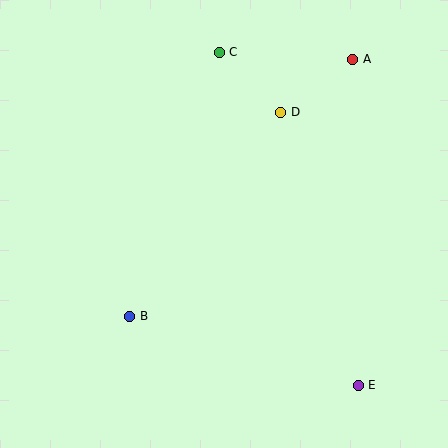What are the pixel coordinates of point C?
Point C is at (219, 52).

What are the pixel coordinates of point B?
Point B is at (130, 316).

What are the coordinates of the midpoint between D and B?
The midpoint between D and B is at (205, 214).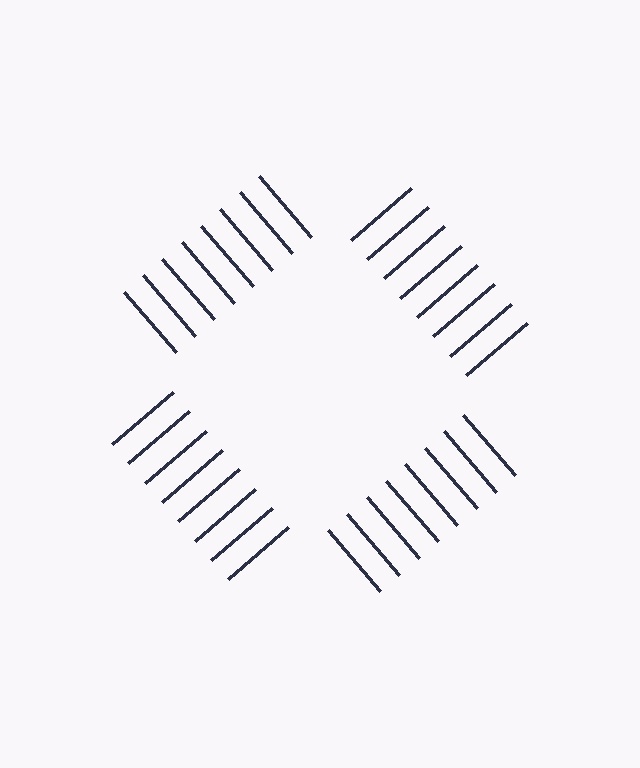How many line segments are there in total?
32 — 8 along each of the 4 edges.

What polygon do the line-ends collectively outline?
An illusory square — the line segments terminate on its edges but no continuous stroke is drawn.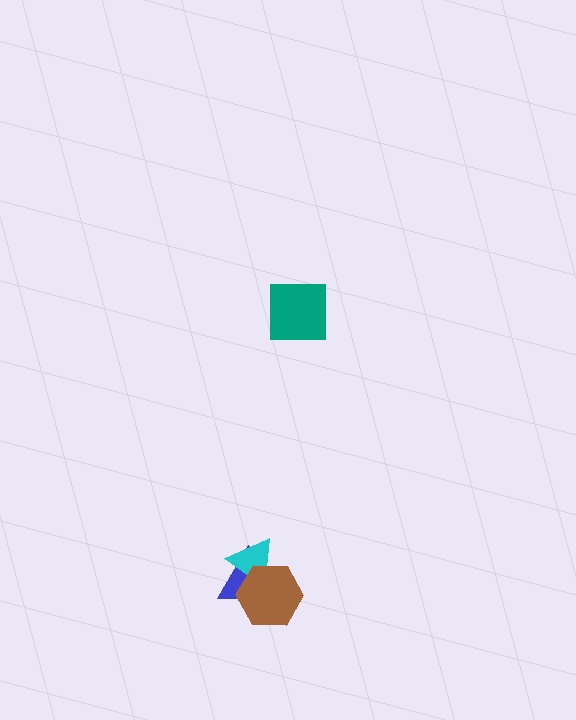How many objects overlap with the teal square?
0 objects overlap with the teal square.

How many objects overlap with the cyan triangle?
2 objects overlap with the cyan triangle.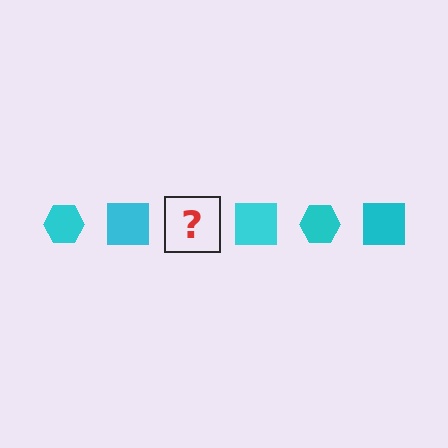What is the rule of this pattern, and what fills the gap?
The rule is that the pattern cycles through hexagon, square shapes in cyan. The gap should be filled with a cyan hexagon.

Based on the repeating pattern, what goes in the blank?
The blank should be a cyan hexagon.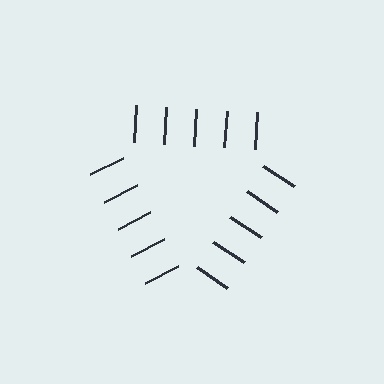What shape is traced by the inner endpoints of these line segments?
An illusory triangle — the line segments terminate on its edges but no continuous stroke is drawn.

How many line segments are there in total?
15 — 5 along each of the 3 edges.